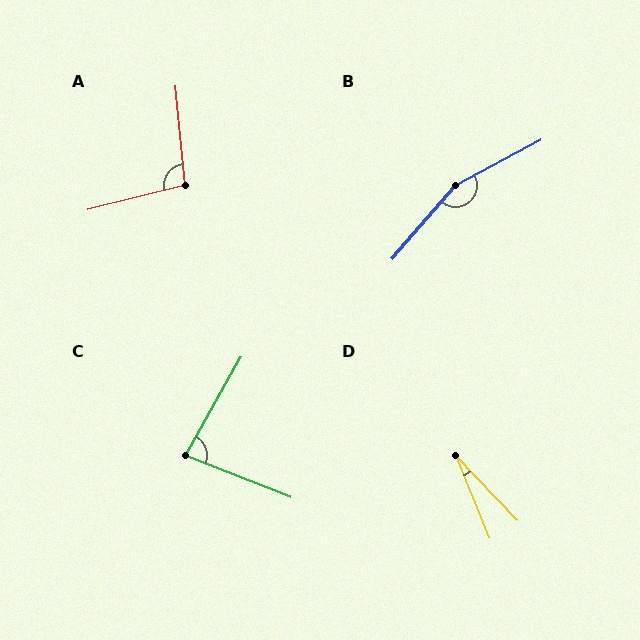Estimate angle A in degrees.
Approximately 99 degrees.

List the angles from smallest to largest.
D (22°), C (82°), A (99°), B (159°).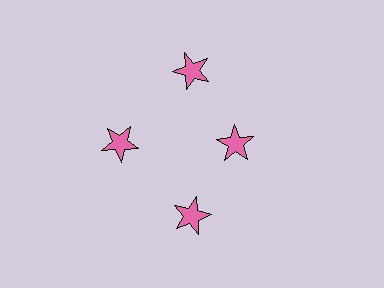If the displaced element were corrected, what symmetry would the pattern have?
It would have 4-fold rotational symmetry — the pattern would map onto itself every 90 degrees.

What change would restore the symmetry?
The symmetry would be restored by moving it outward, back onto the ring so that all 4 stars sit at equal angles and equal distance from the center.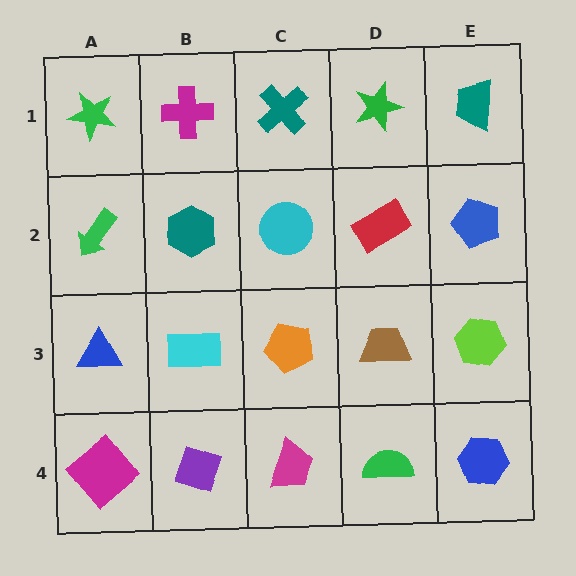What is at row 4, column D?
A green semicircle.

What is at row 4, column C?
A magenta trapezoid.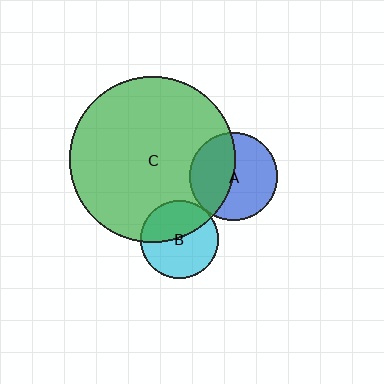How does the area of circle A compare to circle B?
Approximately 1.3 times.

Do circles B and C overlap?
Yes.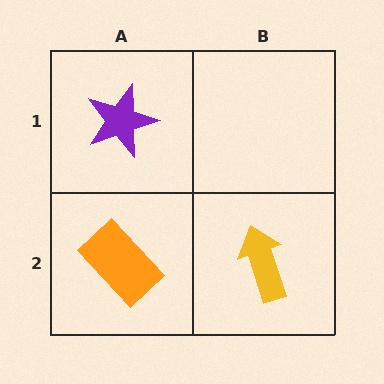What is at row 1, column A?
A purple star.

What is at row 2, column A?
An orange rectangle.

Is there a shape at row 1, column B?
No, that cell is empty.